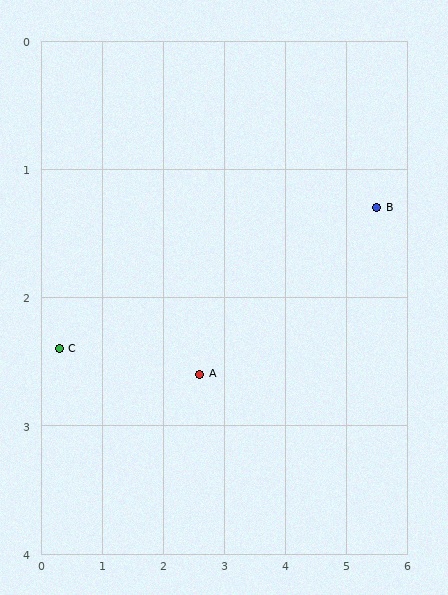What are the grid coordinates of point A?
Point A is at approximately (2.6, 2.6).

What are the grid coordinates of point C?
Point C is at approximately (0.3, 2.4).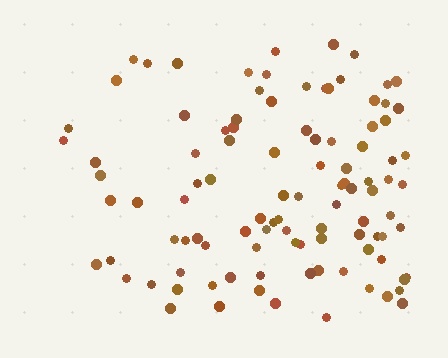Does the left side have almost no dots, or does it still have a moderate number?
Still a moderate number, just noticeably fewer than the right.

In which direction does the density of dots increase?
From left to right, with the right side densest.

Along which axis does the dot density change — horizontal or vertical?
Horizontal.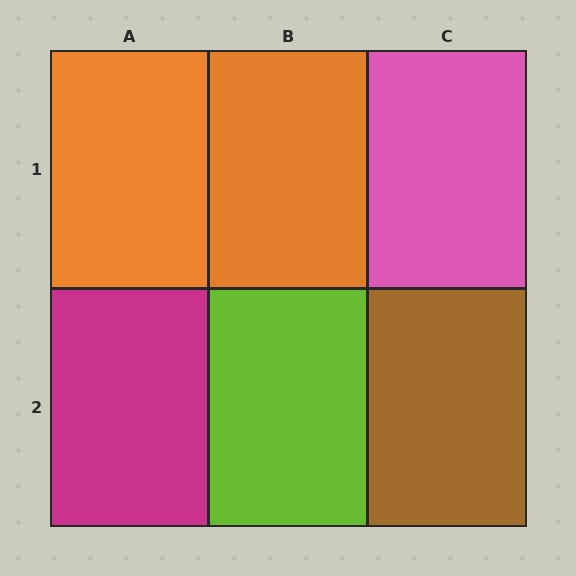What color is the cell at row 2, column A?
Magenta.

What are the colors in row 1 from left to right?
Orange, orange, pink.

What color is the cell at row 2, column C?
Brown.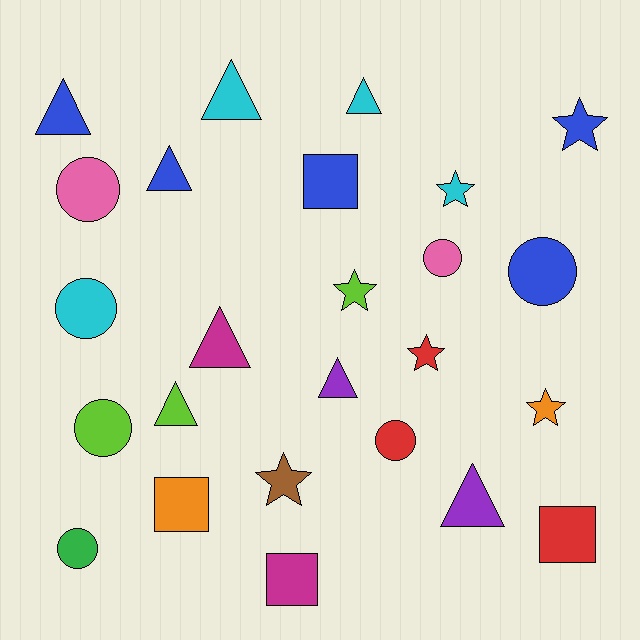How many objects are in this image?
There are 25 objects.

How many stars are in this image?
There are 6 stars.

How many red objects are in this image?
There are 3 red objects.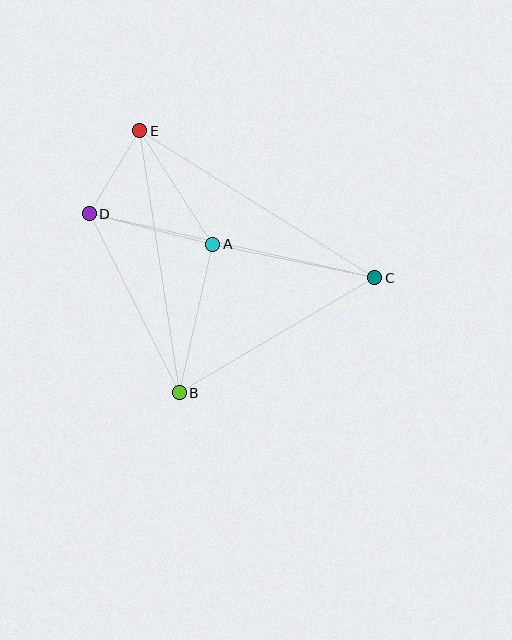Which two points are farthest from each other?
Points C and D are farthest from each other.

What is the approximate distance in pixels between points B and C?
The distance between B and C is approximately 227 pixels.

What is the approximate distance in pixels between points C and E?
The distance between C and E is approximately 277 pixels.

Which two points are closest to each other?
Points D and E are closest to each other.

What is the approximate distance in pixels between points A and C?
The distance between A and C is approximately 165 pixels.